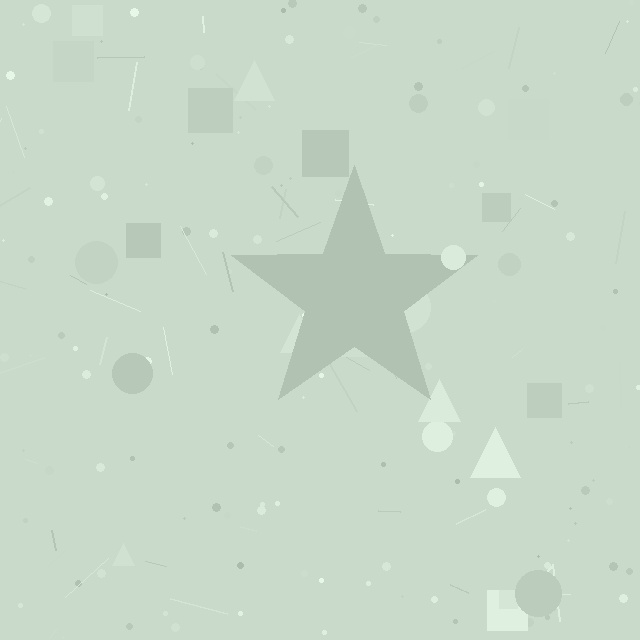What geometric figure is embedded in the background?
A star is embedded in the background.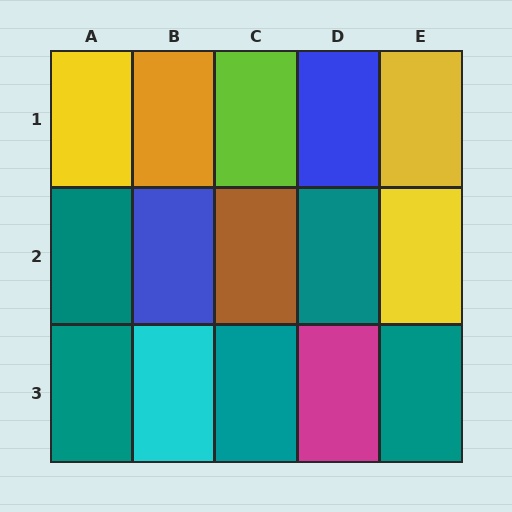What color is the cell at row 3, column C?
Teal.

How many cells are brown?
1 cell is brown.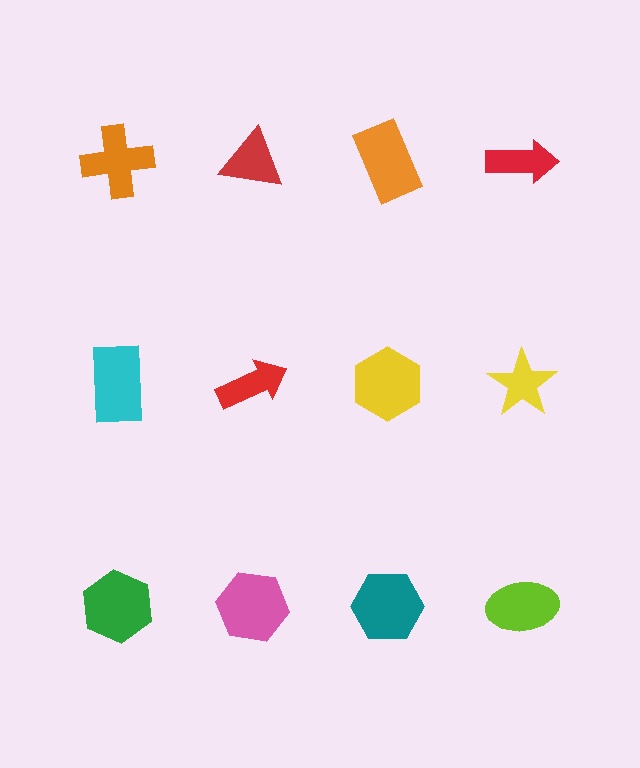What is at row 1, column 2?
A red triangle.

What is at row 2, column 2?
A red arrow.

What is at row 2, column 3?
A yellow hexagon.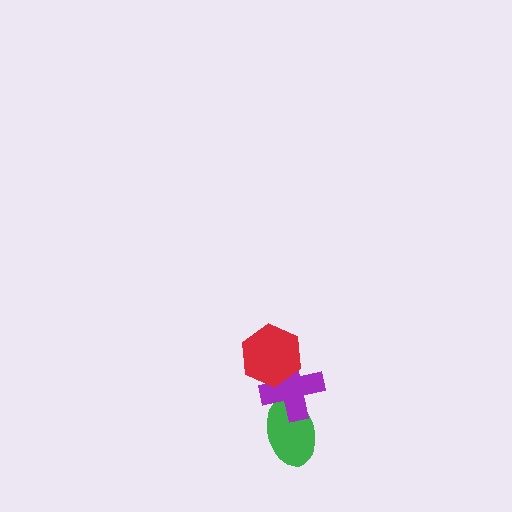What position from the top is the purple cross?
The purple cross is 2nd from the top.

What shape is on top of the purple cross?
The red hexagon is on top of the purple cross.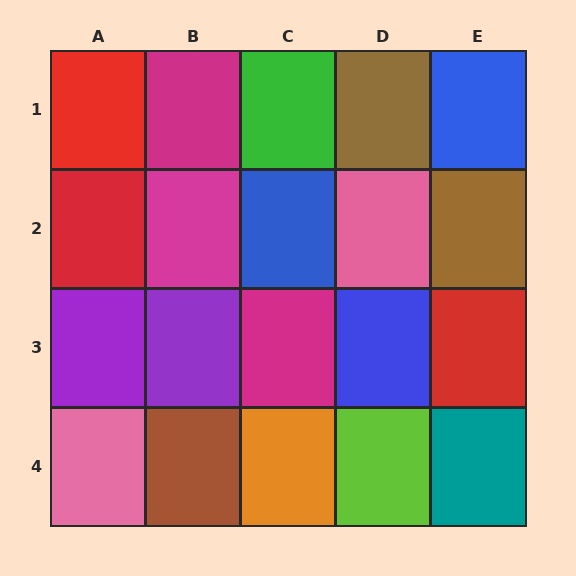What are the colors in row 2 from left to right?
Red, magenta, blue, pink, brown.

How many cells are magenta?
3 cells are magenta.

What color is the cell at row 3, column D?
Blue.